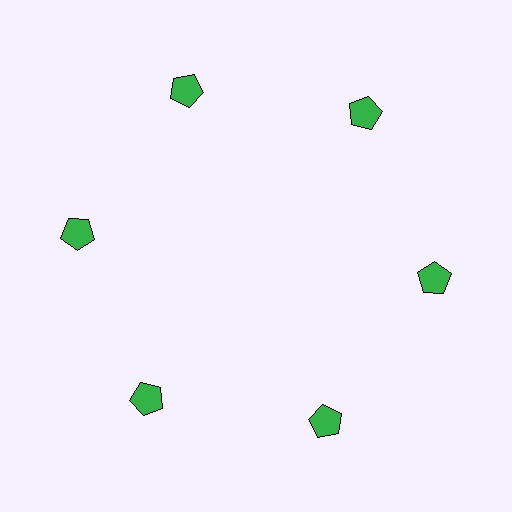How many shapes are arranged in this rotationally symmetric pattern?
There are 6 shapes, arranged in 6 groups of 1.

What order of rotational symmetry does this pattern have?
This pattern has 6-fold rotational symmetry.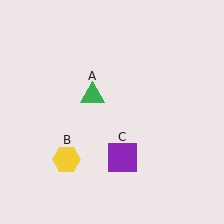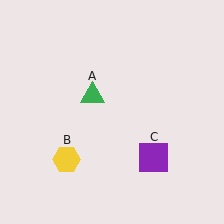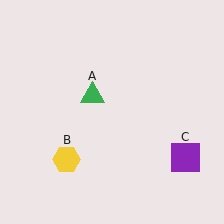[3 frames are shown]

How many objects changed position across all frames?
1 object changed position: purple square (object C).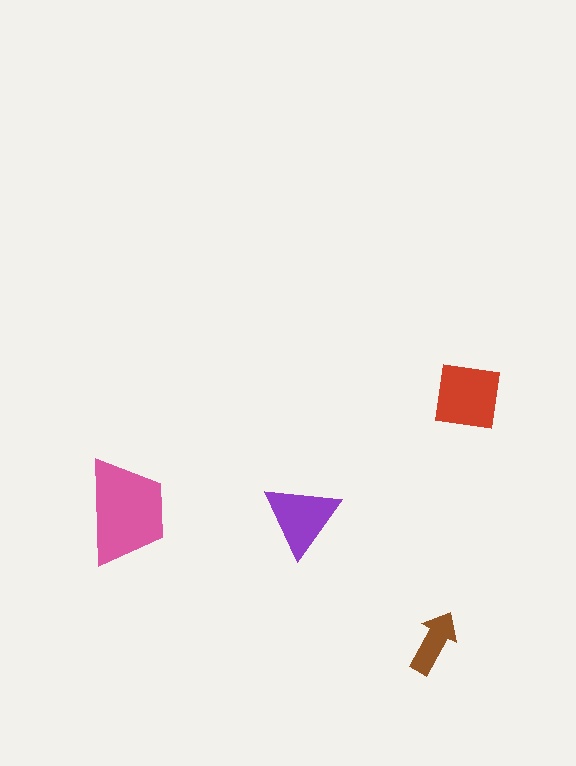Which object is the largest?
The pink trapezoid.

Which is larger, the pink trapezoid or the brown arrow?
The pink trapezoid.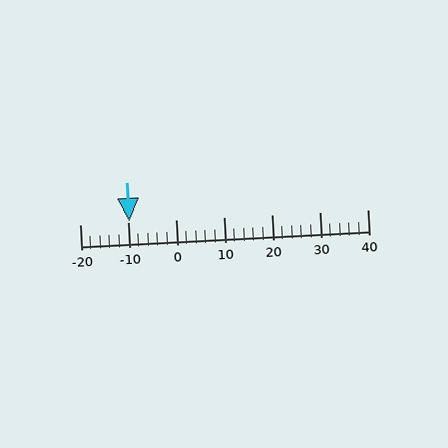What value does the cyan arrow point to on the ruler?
The cyan arrow points to approximately -10.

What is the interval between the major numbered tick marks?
The major tick marks are spaced 10 units apart.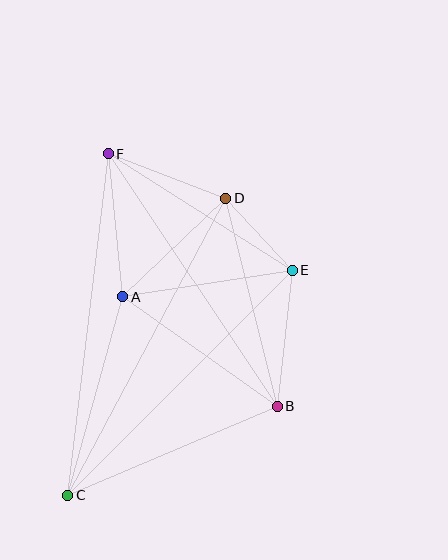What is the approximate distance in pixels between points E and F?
The distance between E and F is approximately 218 pixels.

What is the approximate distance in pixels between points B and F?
The distance between B and F is approximately 303 pixels.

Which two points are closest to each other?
Points D and E are closest to each other.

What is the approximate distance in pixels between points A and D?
The distance between A and D is approximately 142 pixels.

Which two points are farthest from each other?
Points C and F are farthest from each other.